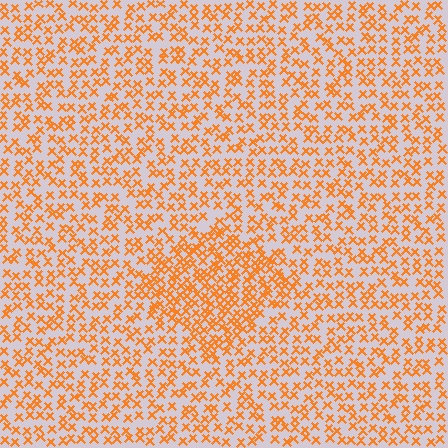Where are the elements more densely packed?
The elements are more densely packed inside the diamond boundary.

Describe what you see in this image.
The image contains small orange elements arranged at two different densities. A diamond-shaped region is visible where the elements are more densely packed than the surrounding area.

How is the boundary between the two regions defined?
The boundary is defined by a change in element density (approximately 1.8x ratio). All elements are the same color, size, and shape.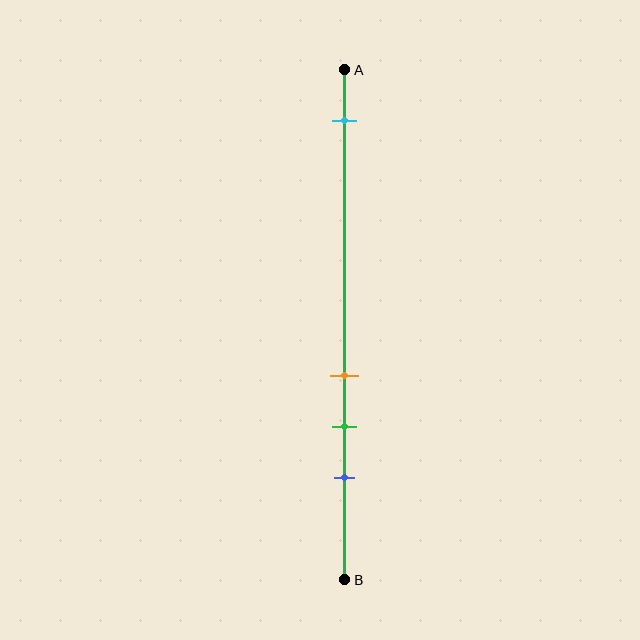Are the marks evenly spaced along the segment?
No, the marks are not evenly spaced.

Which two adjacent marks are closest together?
The orange and green marks are the closest adjacent pair.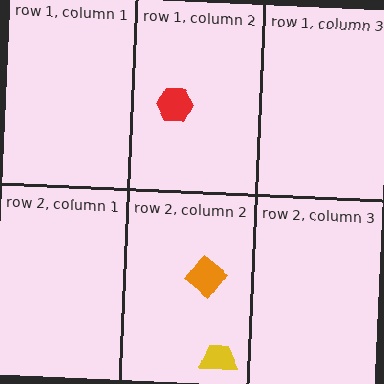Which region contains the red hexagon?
The row 1, column 2 region.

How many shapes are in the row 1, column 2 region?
1.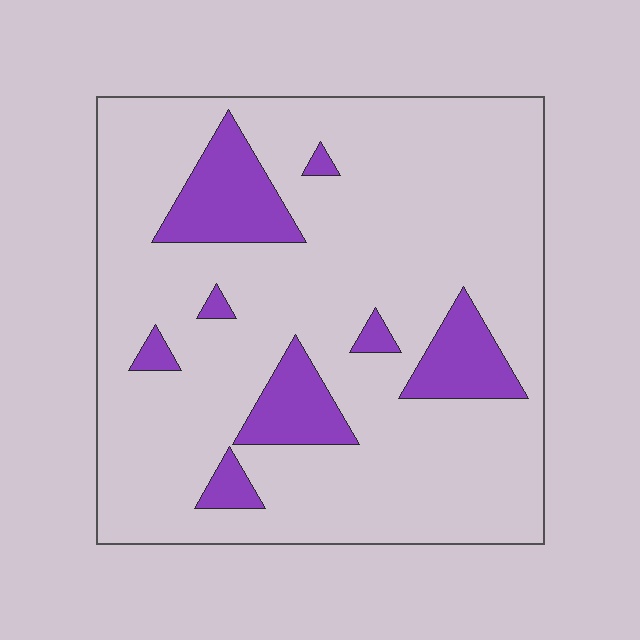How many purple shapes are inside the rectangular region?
8.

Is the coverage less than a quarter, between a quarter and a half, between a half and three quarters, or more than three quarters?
Less than a quarter.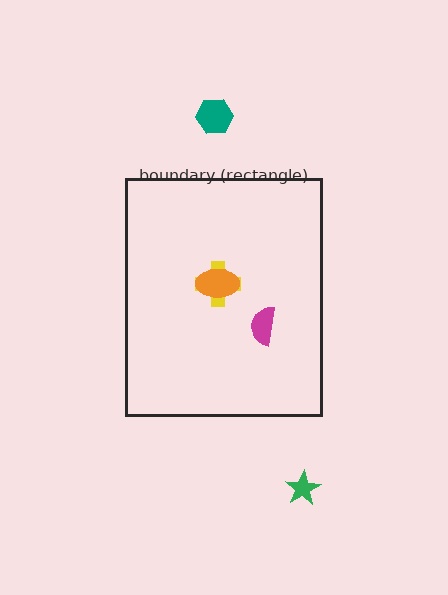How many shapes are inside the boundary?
3 inside, 2 outside.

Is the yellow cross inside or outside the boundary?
Inside.